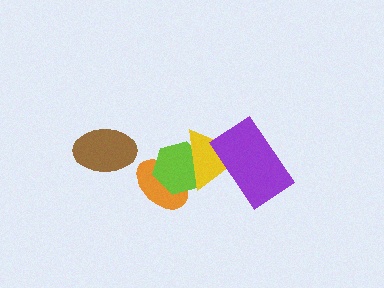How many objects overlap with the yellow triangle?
3 objects overlap with the yellow triangle.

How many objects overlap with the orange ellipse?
2 objects overlap with the orange ellipse.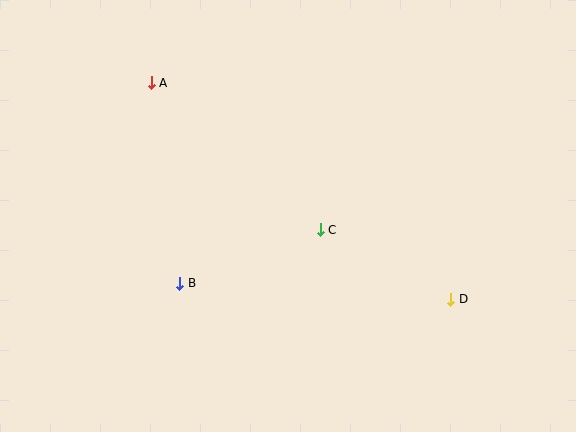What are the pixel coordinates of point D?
Point D is at (451, 299).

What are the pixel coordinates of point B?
Point B is at (180, 283).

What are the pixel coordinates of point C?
Point C is at (320, 230).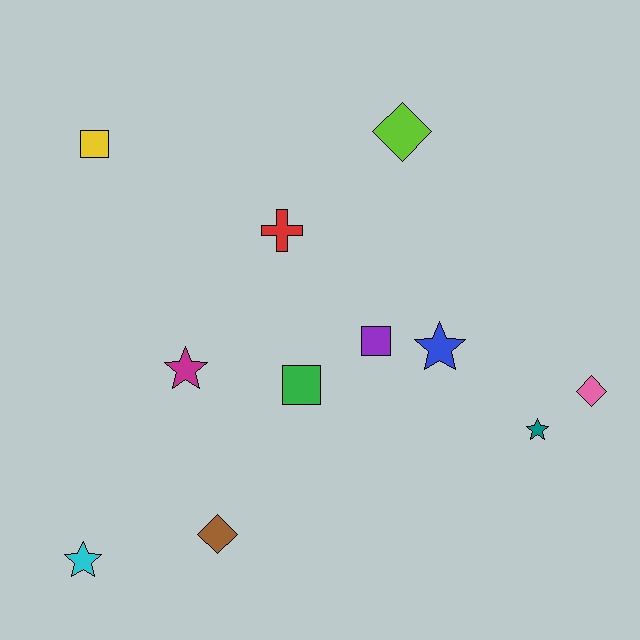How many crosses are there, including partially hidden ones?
There is 1 cross.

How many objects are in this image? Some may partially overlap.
There are 11 objects.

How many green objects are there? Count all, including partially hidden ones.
There is 1 green object.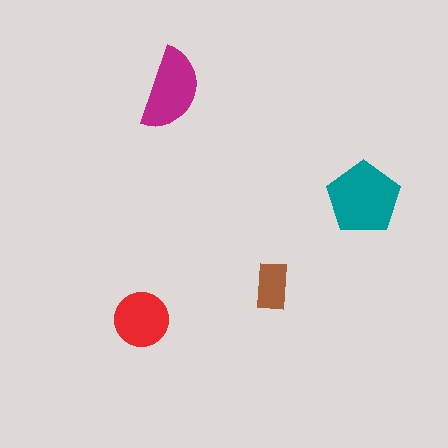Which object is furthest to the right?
The teal pentagon is rightmost.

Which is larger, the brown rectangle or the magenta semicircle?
The magenta semicircle.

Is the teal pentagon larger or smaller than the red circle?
Larger.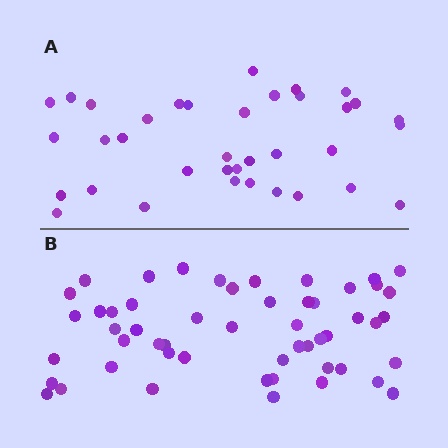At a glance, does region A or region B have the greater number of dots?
Region B (the bottom region) has more dots.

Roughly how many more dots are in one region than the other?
Region B has approximately 15 more dots than region A.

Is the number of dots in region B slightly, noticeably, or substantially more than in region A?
Region B has substantially more. The ratio is roughly 1.5 to 1.